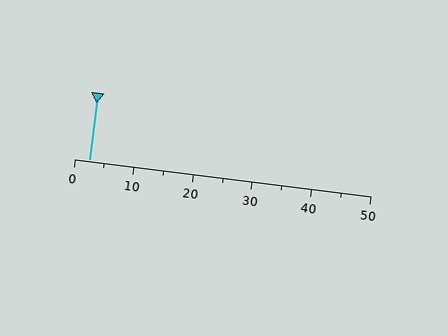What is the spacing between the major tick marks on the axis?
The major ticks are spaced 10 apart.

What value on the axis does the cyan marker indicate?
The marker indicates approximately 2.5.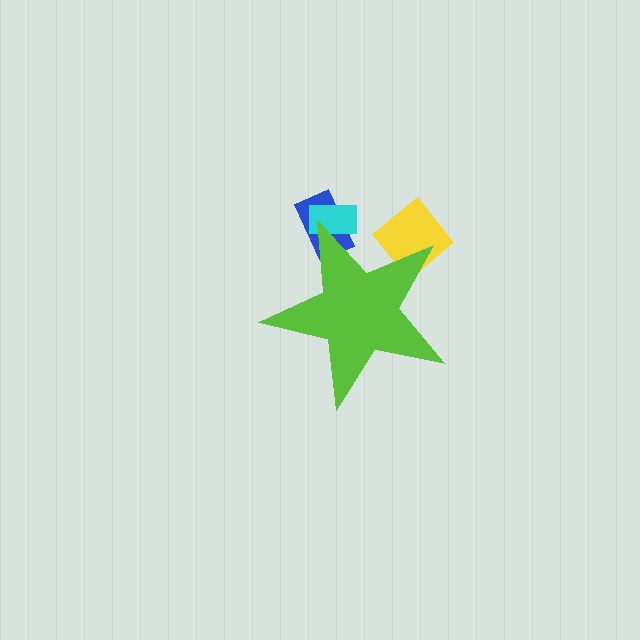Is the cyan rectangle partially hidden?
Yes, the cyan rectangle is partially hidden behind the lime star.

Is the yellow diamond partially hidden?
Yes, the yellow diamond is partially hidden behind the lime star.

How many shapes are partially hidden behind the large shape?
3 shapes are partially hidden.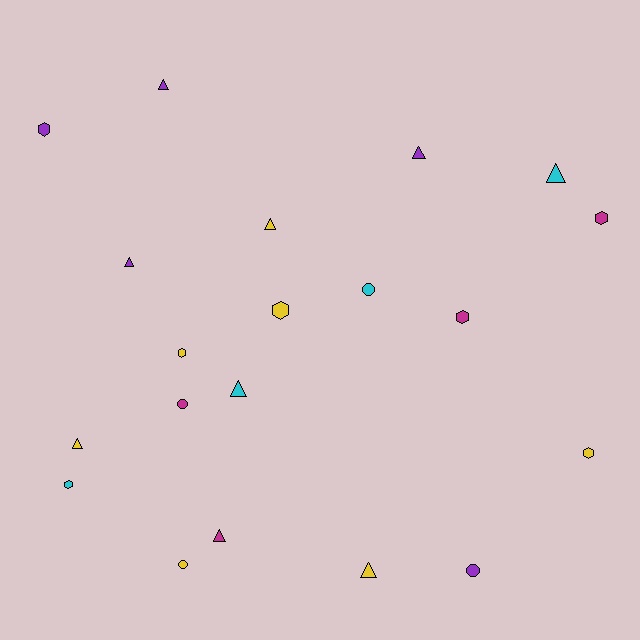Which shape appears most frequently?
Triangle, with 9 objects.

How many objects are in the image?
There are 20 objects.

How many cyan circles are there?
There is 1 cyan circle.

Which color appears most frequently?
Yellow, with 7 objects.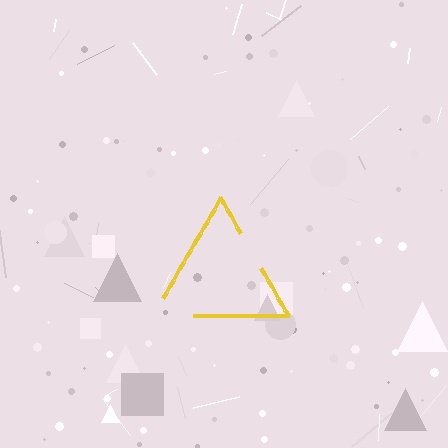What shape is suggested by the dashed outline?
The dashed outline suggests a triangle.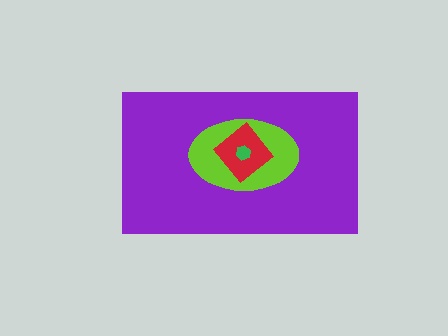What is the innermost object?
The green hexagon.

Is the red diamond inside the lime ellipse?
Yes.